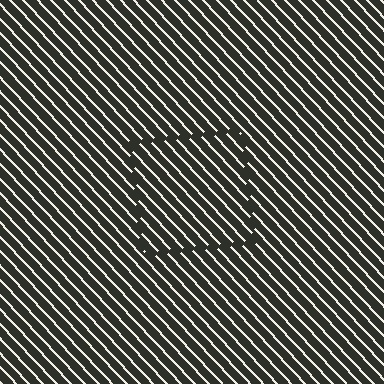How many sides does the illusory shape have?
4 sides — the line-ends trace a square.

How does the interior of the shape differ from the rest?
The interior of the shape contains the same grating, shifted by half a period — the contour is defined by the phase discontinuity where line-ends from the inner and outer gratings abut.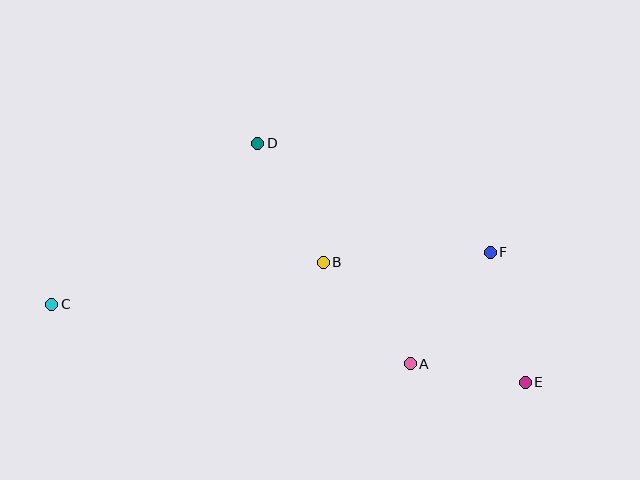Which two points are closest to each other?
Points A and E are closest to each other.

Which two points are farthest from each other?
Points C and E are farthest from each other.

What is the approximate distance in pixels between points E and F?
The distance between E and F is approximately 135 pixels.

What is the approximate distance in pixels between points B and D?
The distance between B and D is approximately 136 pixels.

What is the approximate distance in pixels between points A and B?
The distance between A and B is approximately 134 pixels.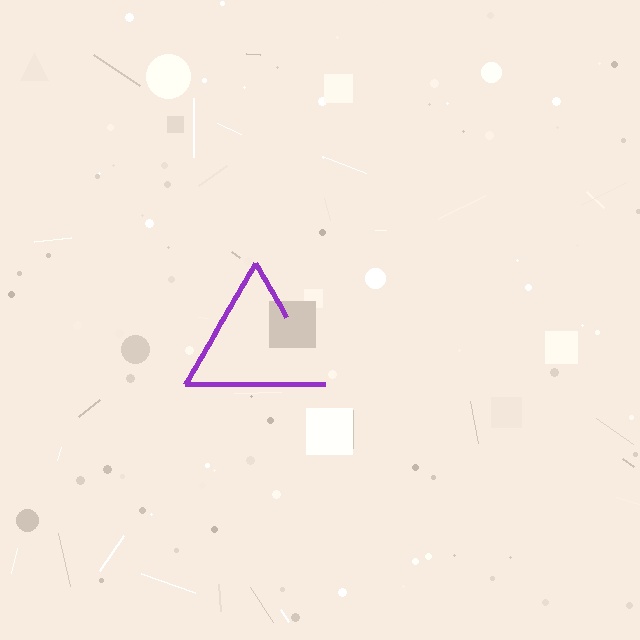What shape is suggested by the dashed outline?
The dashed outline suggests a triangle.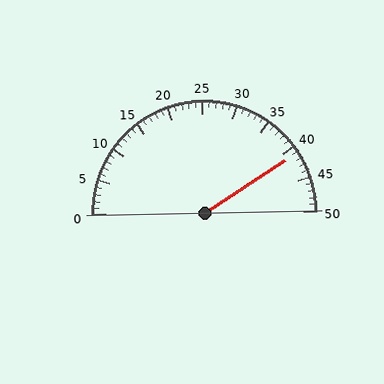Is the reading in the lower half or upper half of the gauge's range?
The reading is in the upper half of the range (0 to 50).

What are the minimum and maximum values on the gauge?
The gauge ranges from 0 to 50.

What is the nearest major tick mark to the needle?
The nearest major tick mark is 40.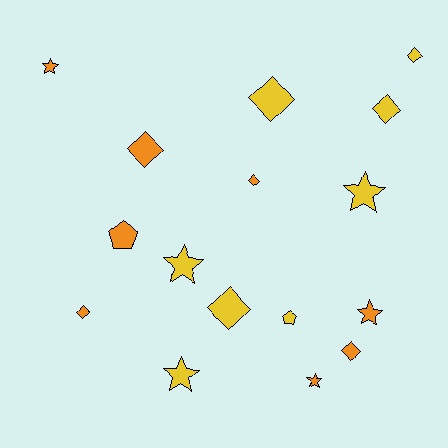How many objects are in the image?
There are 16 objects.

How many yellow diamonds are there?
There are 4 yellow diamonds.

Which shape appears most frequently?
Diamond, with 8 objects.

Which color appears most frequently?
Yellow, with 8 objects.